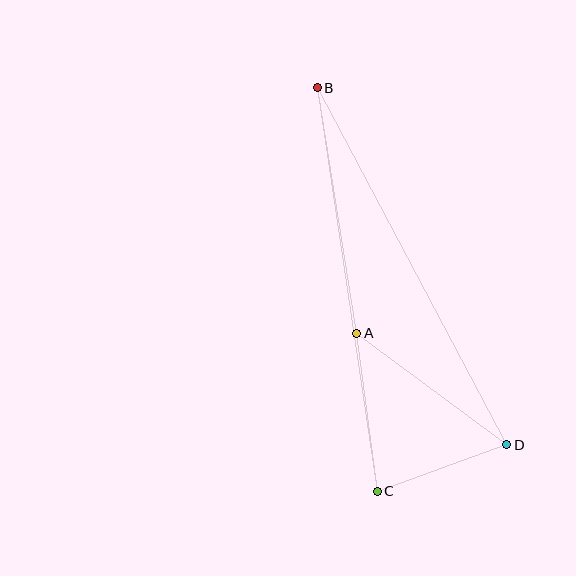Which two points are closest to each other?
Points C and D are closest to each other.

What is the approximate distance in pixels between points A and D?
The distance between A and D is approximately 187 pixels.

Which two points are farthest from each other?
Points B and C are farthest from each other.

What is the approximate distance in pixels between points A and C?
The distance between A and C is approximately 160 pixels.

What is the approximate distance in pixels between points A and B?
The distance between A and B is approximately 249 pixels.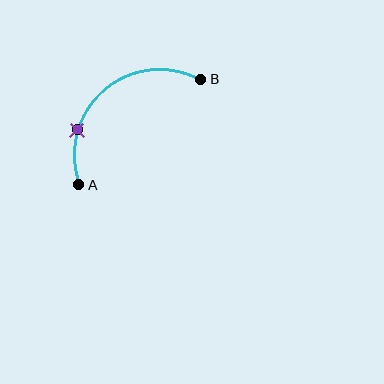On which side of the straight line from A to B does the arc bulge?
The arc bulges above and to the left of the straight line connecting A and B.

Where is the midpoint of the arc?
The arc midpoint is the point on the curve farthest from the straight line joining A and B. It sits above and to the left of that line.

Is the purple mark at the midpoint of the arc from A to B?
No. The purple mark lies on the arc but is closer to endpoint A. The arc midpoint would be at the point on the curve equidistant along the arc from both A and B.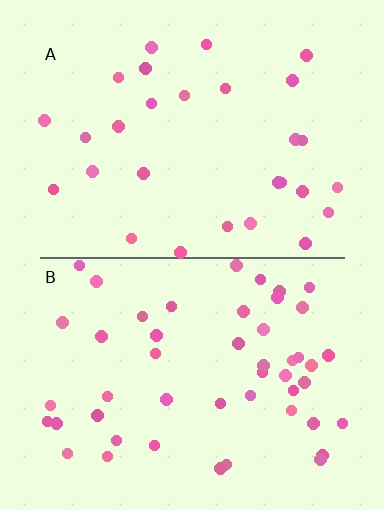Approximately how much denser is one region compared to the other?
Approximately 1.7× — region B over region A.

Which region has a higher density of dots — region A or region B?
B (the bottom).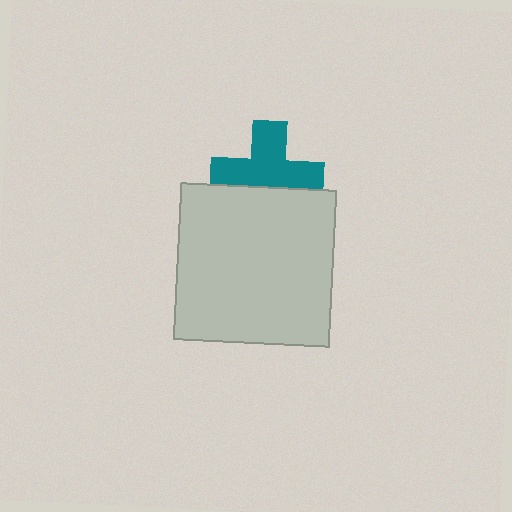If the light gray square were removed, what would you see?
You would see the complete teal cross.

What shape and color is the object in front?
The object in front is a light gray square.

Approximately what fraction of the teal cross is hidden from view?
Roughly 35% of the teal cross is hidden behind the light gray square.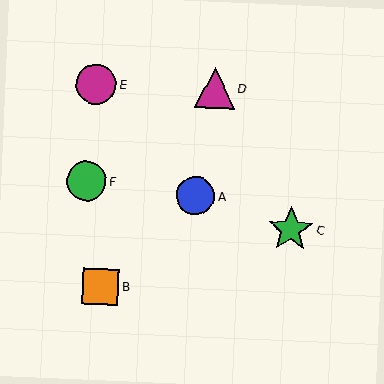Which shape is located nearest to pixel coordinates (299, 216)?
The green star (labeled C) at (291, 229) is nearest to that location.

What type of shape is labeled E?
Shape E is a magenta circle.